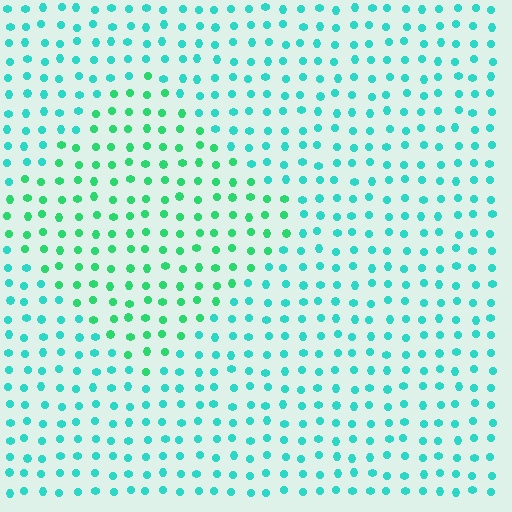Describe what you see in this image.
The image is filled with small cyan elements in a uniform arrangement. A diamond-shaped region is visible where the elements are tinted to a slightly different hue, forming a subtle color boundary.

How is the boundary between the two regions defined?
The boundary is defined purely by a slight shift in hue (about 31 degrees). Spacing, size, and orientation are identical on both sides.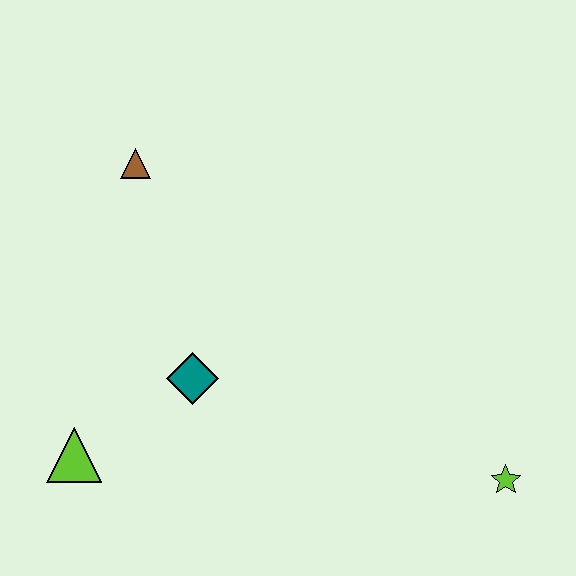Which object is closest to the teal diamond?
The lime triangle is closest to the teal diamond.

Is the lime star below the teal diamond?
Yes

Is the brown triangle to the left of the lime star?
Yes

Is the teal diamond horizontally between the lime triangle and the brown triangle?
No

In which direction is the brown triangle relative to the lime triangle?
The brown triangle is above the lime triangle.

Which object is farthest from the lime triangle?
The lime star is farthest from the lime triangle.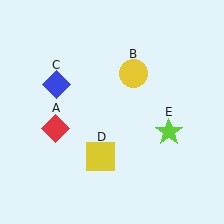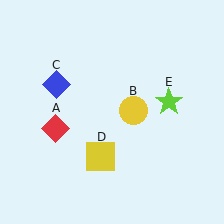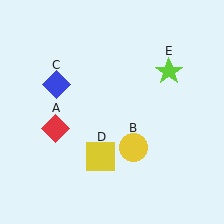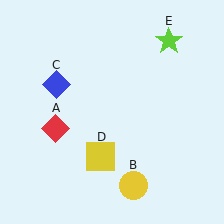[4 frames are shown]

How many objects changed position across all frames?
2 objects changed position: yellow circle (object B), lime star (object E).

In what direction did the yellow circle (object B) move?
The yellow circle (object B) moved down.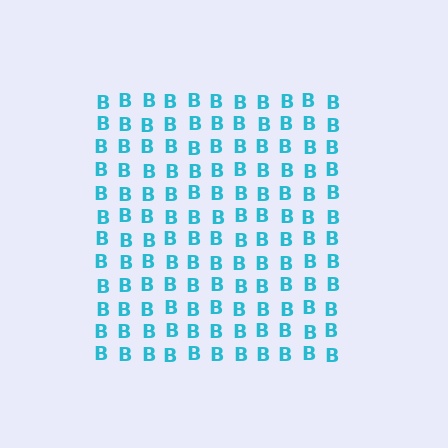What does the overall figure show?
The overall figure shows a square.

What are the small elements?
The small elements are letter B's.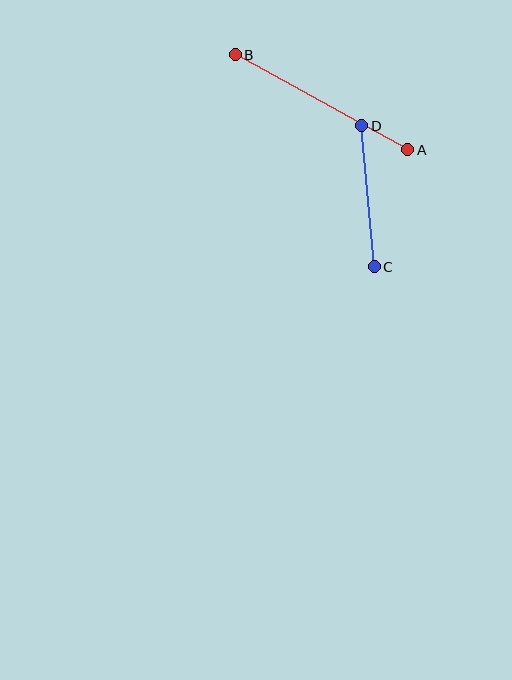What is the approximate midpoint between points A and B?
The midpoint is at approximately (322, 102) pixels.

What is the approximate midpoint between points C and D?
The midpoint is at approximately (368, 196) pixels.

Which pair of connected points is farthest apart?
Points A and B are farthest apart.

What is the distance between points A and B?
The distance is approximately 197 pixels.